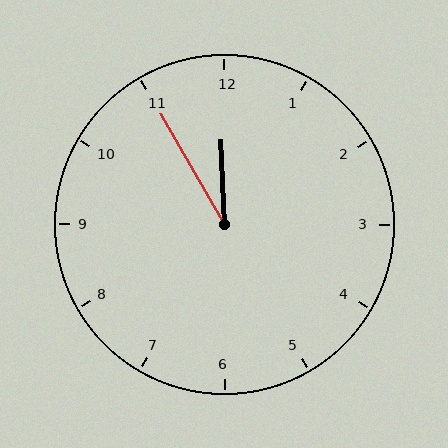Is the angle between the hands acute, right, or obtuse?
It is acute.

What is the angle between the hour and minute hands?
Approximately 28 degrees.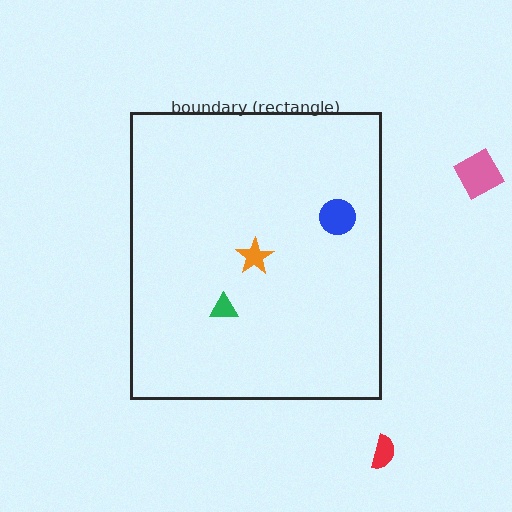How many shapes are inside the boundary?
3 inside, 2 outside.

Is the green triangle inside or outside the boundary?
Inside.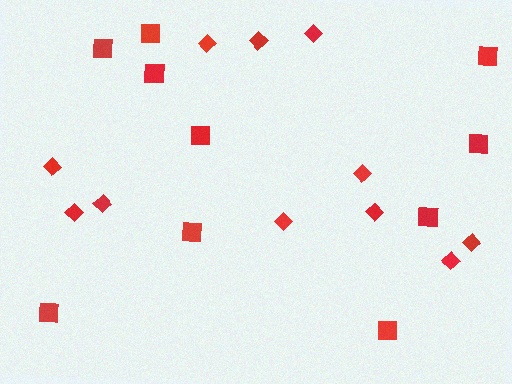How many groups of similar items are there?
There are 2 groups: one group of squares (10) and one group of diamonds (11).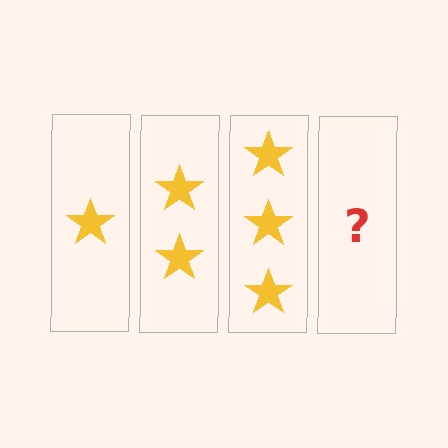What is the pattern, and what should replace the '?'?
The pattern is that each step adds one more star. The '?' should be 4 stars.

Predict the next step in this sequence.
The next step is 4 stars.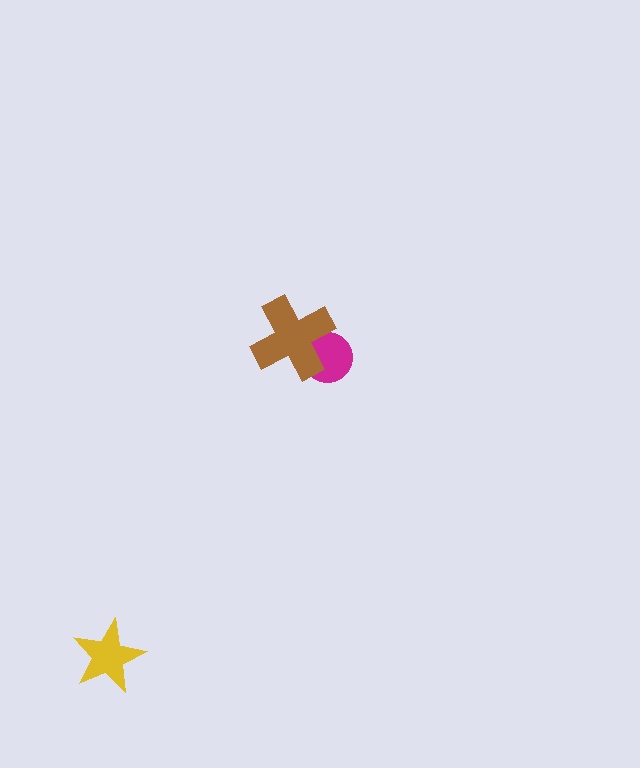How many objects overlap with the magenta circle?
1 object overlaps with the magenta circle.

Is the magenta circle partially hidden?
Yes, it is partially covered by another shape.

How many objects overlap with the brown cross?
1 object overlaps with the brown cross.